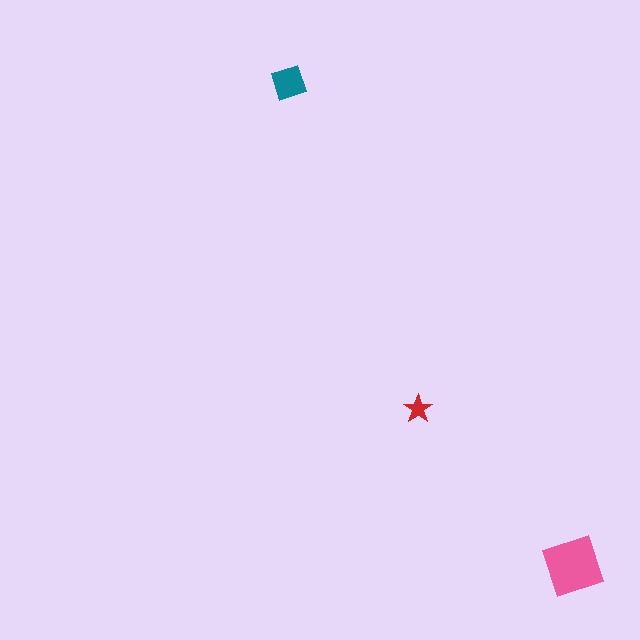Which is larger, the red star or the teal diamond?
The teal diamond.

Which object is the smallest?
The red star.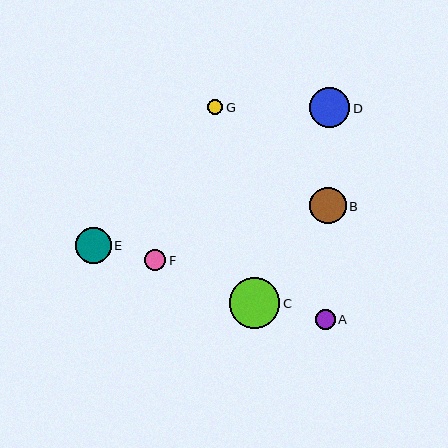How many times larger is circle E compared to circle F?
Circle E is approximately 1.7 times the size of circle F.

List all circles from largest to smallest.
From largest to smallest: C, D, B, E, F, A, G.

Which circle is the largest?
Circle C is the largest with a size of approximately 51 pixels.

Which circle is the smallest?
Circle G is the smallest with a size of approximately 15 pixels.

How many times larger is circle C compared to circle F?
Circle C is approximately 2.4 times the size of circle F.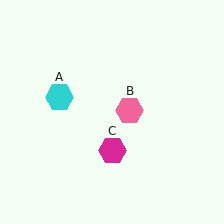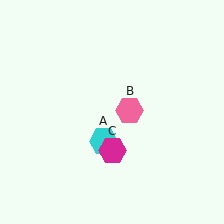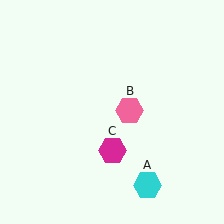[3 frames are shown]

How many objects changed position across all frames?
1 object changed position: cyan hexagon (object A).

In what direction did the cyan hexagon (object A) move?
The cyan hexagon (object A) moved down and to the right.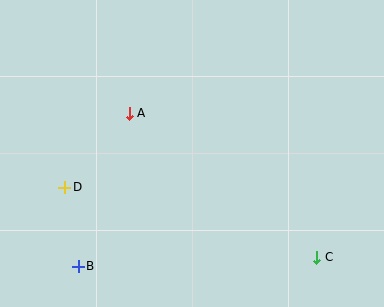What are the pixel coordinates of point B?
Point B is at (78, 266).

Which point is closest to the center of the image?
Point A at (129, 113) is closest to the center.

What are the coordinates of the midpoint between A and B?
The midpoint between A and B is at (104, 190).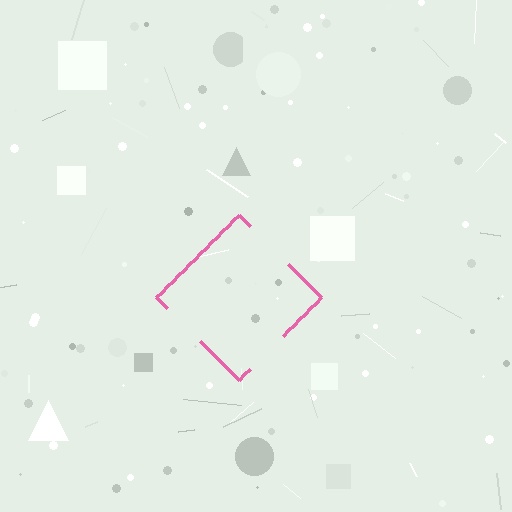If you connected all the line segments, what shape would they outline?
They would outline a diamond.